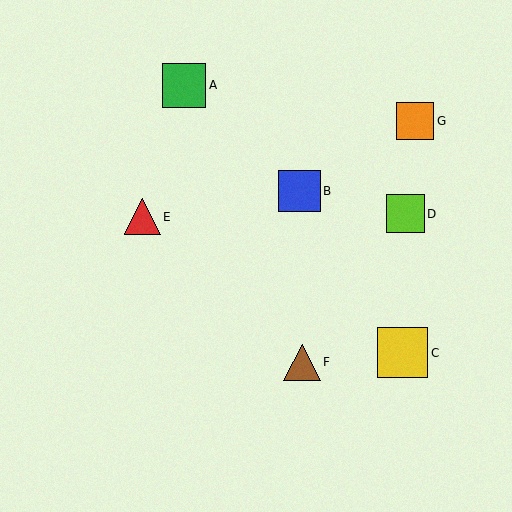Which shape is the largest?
The yellow square (labeled C) is the largest.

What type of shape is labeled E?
Shape E is a red triangle.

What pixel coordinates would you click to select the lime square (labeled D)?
Click at (405, 214) to select the lime square D.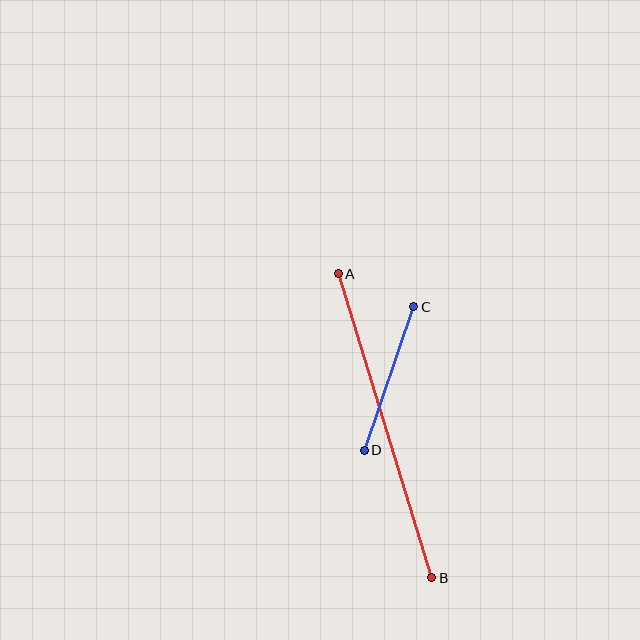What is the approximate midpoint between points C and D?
The midpoint is at approximately (389, 378) pixels.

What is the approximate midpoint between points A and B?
The midpoint is at approximately (385, 426) pixels.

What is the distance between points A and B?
The distance is approximately 318 pixels.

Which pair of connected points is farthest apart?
Points A and B are farthest apart.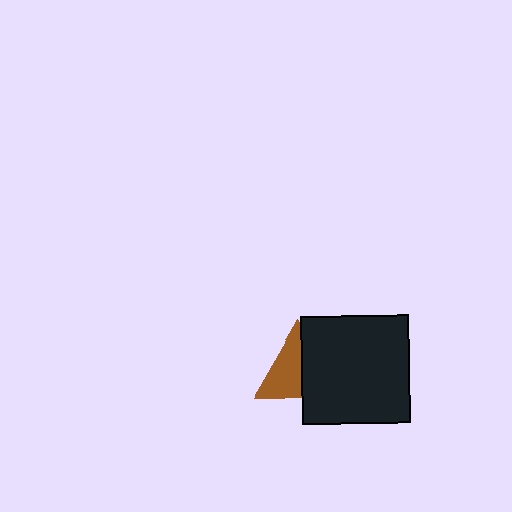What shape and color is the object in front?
The object in front is a black square.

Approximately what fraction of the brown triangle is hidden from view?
Roughly 43% of the brown triangle is hidden behind the black square.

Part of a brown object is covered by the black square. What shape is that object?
It is a triangle.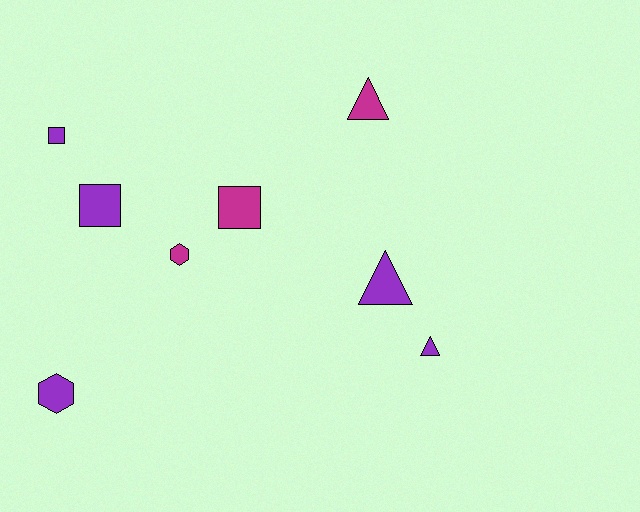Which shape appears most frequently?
Square, with 3 objects.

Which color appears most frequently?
Purple, with 5 objects.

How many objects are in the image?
There are 8 objects.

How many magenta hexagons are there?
There is 1 magenta hexagon.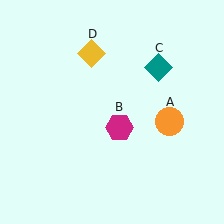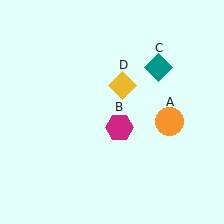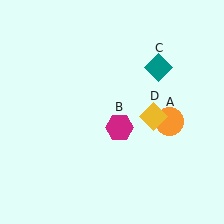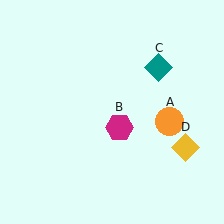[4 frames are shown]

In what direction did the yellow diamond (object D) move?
The yellow diamond (object D) moved down and to the right.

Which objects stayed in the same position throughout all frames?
Orange circle (object A) and magenta hexagon (object B) and teal diamond (object C) remained stationary.